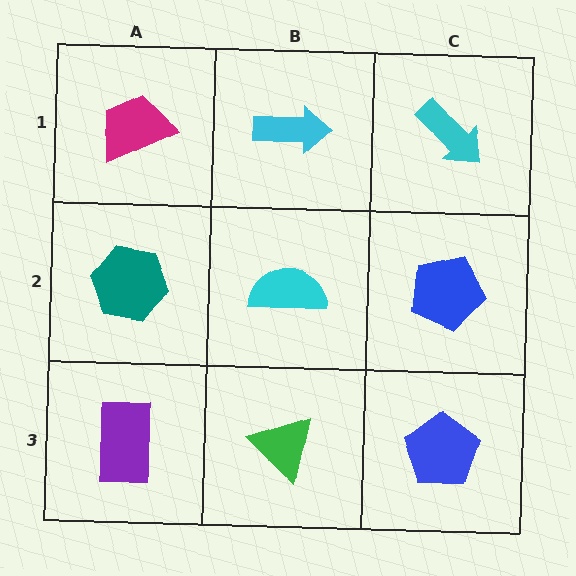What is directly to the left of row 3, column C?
A green triangle.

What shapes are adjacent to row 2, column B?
A cyan arrow (row 1, column B), a green triangle (row 3, column B), a teal hexagon (row 2, column A), a blue pentagon (row 2, column C).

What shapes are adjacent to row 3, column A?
A teal hexagon (row 2, column A), a green triangle (row 3, column B).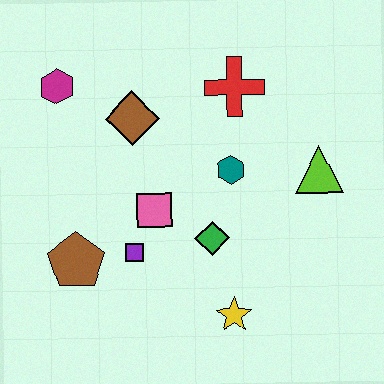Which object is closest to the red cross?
The teal hexagon is closest to the red cross.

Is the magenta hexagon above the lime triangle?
Yes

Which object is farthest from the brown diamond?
The yellow star is farthest from the brown diamond.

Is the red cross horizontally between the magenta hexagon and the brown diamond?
No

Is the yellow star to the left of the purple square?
No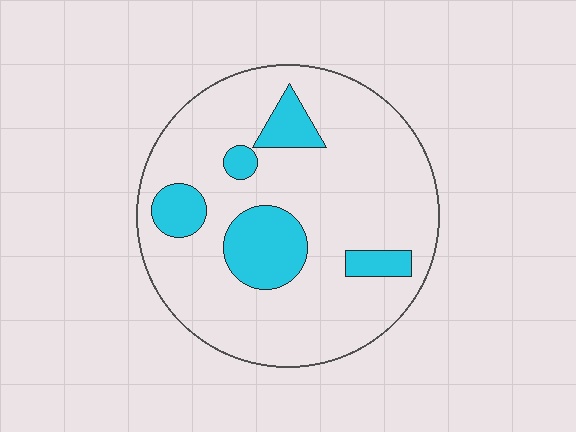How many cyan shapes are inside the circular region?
5.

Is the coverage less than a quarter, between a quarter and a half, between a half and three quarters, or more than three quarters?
Less than a quarter.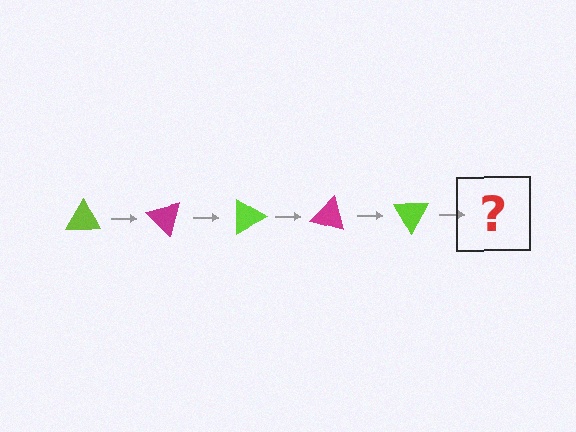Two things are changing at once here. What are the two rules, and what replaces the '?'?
The two rules are that it rotates 45 degrees each step and the color cycles through lime and magenta. The '?' should be a magenta triangle, rotated 225 degrees from the start.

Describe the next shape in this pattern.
It should be a magenta triangle, rotated 225 degrees from the start.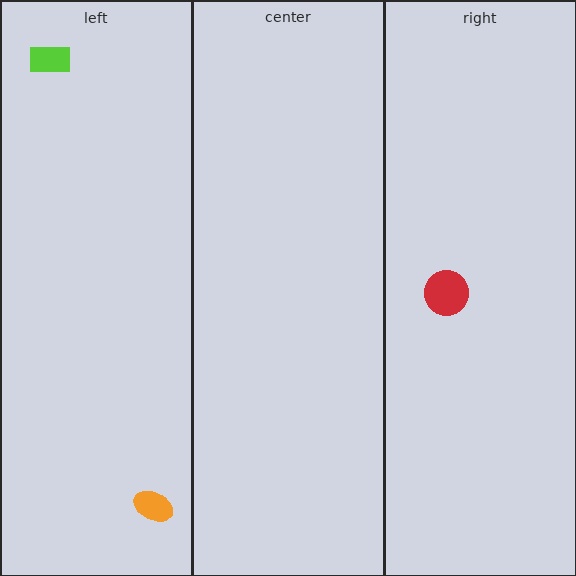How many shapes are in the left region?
2.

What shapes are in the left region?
The orange ellipse, the lime rectangle.